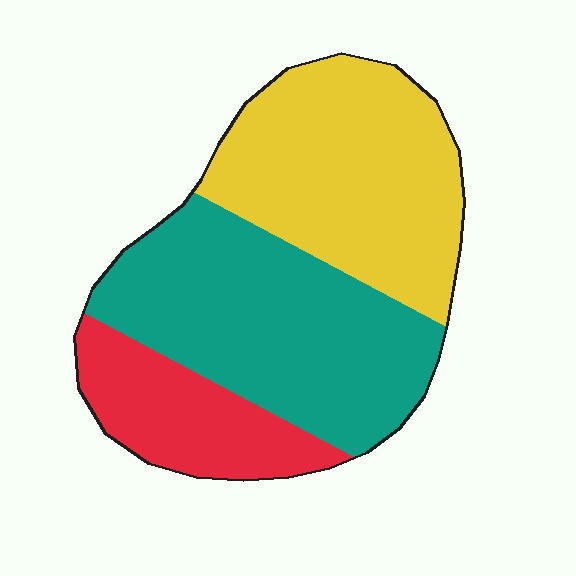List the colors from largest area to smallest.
From largest to smallest: teal, yellow, red.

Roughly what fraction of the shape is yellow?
Yellow takes up about three eighths (3/8) of the shape.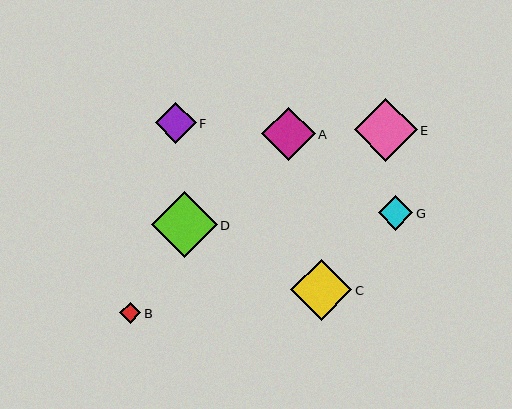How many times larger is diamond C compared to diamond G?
Diamond C is approximately 1.8 times the size of diamond G.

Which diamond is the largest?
Diamond D is the largest with a size of approximately 66 pixels.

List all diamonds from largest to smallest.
From largest to smallest: D, E, C, A, F, G, B.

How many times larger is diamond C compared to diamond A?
Diamond C is approximately 1.2 times the size of diamond A.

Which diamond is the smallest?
Diamond B is the smallest with a size of approximately 21 pixels.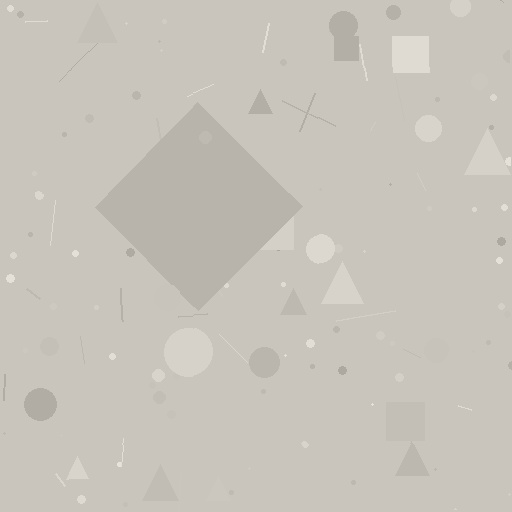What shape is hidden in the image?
A diamond is hidden in the image.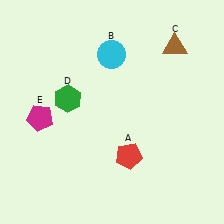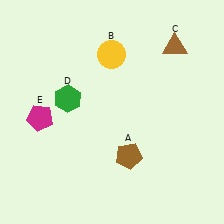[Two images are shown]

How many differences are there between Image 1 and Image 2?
There are 2 differences between the two images.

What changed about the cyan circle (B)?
In Image 1, B is cyan. In Image 2, it changed to yellow.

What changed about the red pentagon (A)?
In Image 1, A is red. In Image 2, it changed to brown.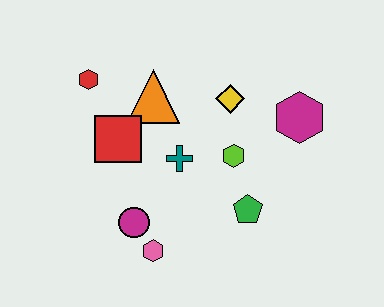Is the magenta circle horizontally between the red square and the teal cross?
Yes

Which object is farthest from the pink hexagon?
The magenta hexagon is farthest from the pink hexagon.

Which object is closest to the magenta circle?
The pink hexagon is closest to the magenta circle.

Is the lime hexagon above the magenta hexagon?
No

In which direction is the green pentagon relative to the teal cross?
The green pentagon is to the right of the teal cross.